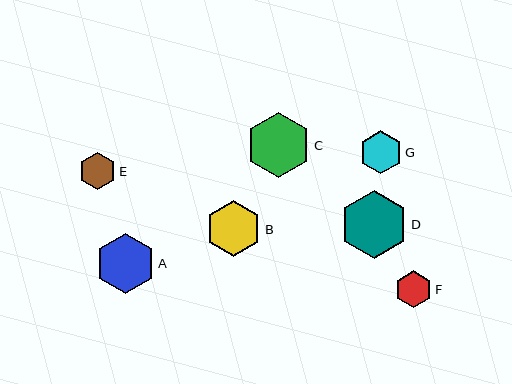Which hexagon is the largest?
Hexagon D is the largest with a size of approximately 69 pixels.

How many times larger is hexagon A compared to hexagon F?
Hexagon A is approximately 1.6 times the size of hexagon F.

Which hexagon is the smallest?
Hexagon E is the smallest with a size of approximately 37 pixels.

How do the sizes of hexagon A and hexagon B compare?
Hexagon A and hexagon B are approximately the same size.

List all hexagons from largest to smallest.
From largest to smallest: D, C, A, B, G, F, E.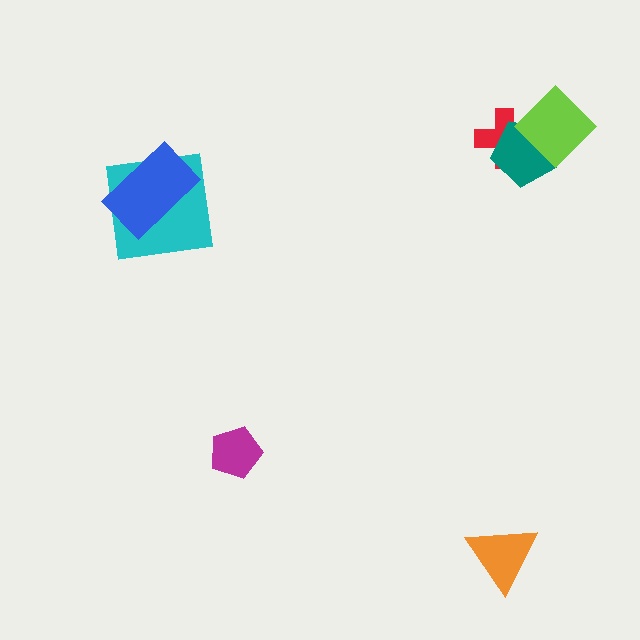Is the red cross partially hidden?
Yes, it is partially covered by another shape.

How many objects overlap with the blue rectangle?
1 object overlaps with the blue rectangle.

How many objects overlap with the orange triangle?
0 objects overlap with the orange triangle.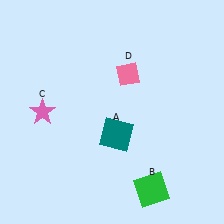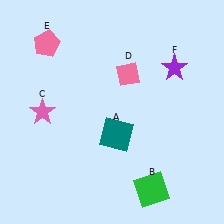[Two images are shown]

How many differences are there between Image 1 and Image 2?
There are 2 differences between the two images.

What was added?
A pink pentagon (E), a purple star (F) were added in Image 2.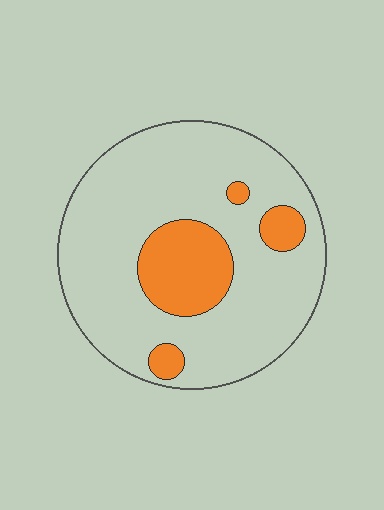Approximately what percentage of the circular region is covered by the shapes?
Approximately 20%.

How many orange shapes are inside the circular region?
4.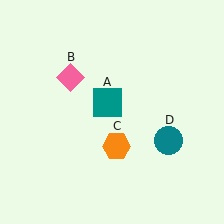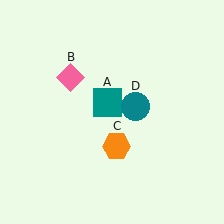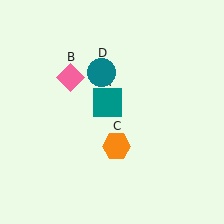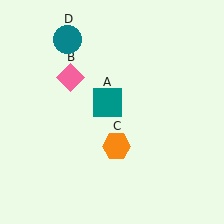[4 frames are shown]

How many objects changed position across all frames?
1 object changed position: teal circle (object D).